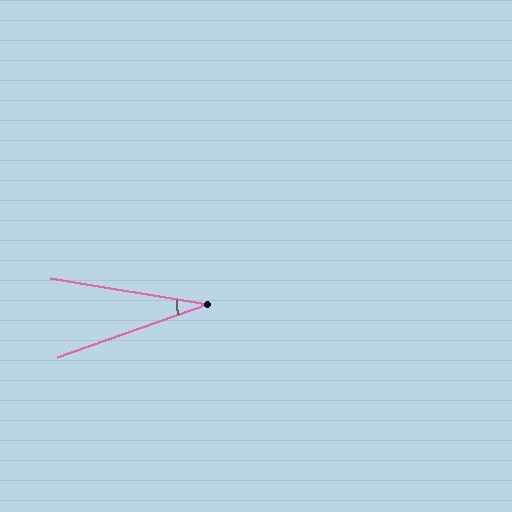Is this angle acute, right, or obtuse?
It is acute.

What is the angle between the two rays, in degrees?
Approximately 29 degrees.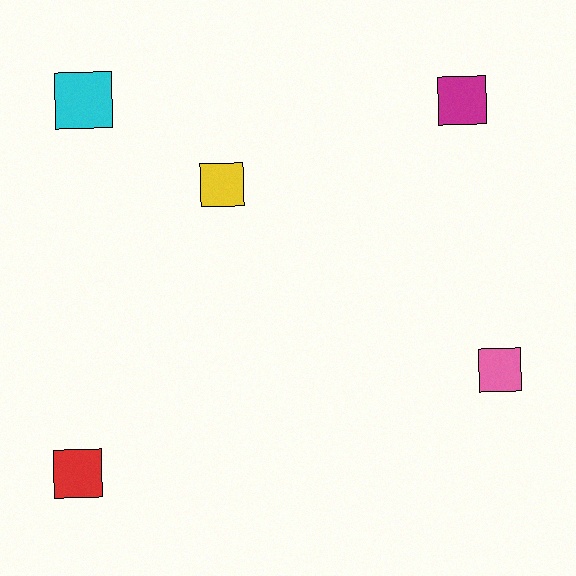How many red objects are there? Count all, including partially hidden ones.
There is 1 red object.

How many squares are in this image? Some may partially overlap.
There are 5 squares.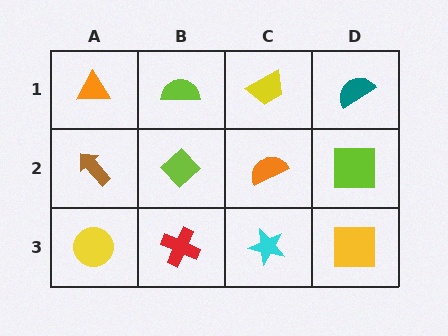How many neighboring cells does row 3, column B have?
3.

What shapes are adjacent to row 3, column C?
An orange semicircle (row 2, column C), a red cross (row 3, column B), a yellow square (row 3, column D).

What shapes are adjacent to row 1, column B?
A lime diamond (row 2, column B), an orange triangle (row 1, column A), a yellow trapezoid (row 1, column C).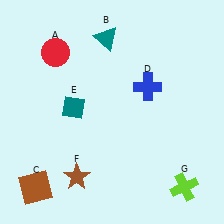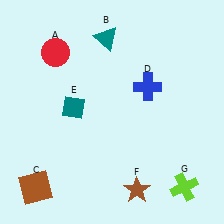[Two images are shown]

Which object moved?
The brown star (F) moved right.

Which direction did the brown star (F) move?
The brown star (F) moved right.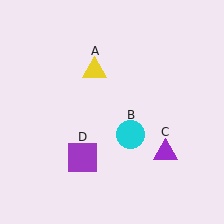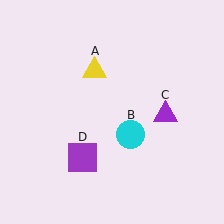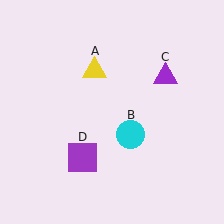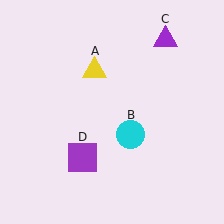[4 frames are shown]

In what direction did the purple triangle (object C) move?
The purple triangle (object C) moved up.